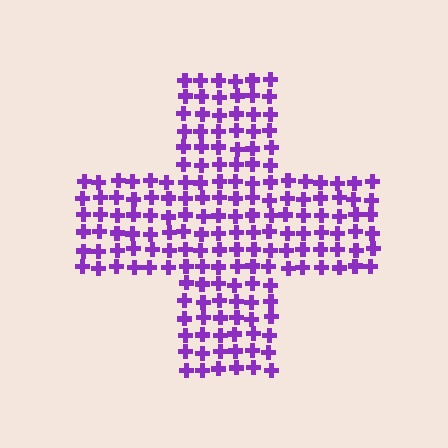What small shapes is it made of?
It is made of small crosses.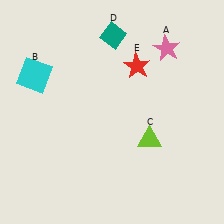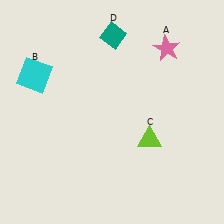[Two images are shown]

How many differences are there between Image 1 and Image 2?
There is 1 difference between the two images.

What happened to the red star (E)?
The red star (E) was removed in Image 2. It was in the top-right area of Image 1.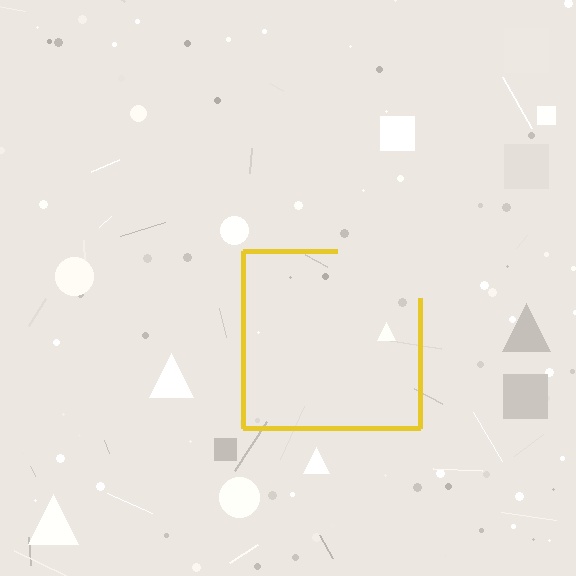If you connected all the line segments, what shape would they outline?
They would outline a square.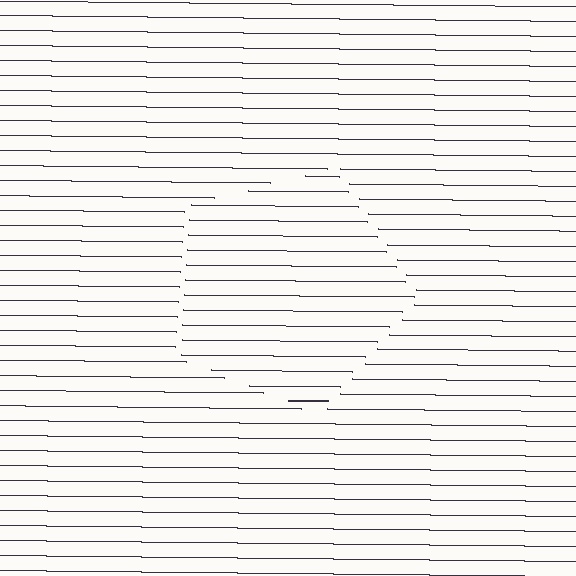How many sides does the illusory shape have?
5 sides — the line-ends trace a pentagon.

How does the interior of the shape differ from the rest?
The interior of the shape contains the same grating, shifted by half a period — the contour is defined by the phase discontinuity where line-ends from the inner and outer gratings abut.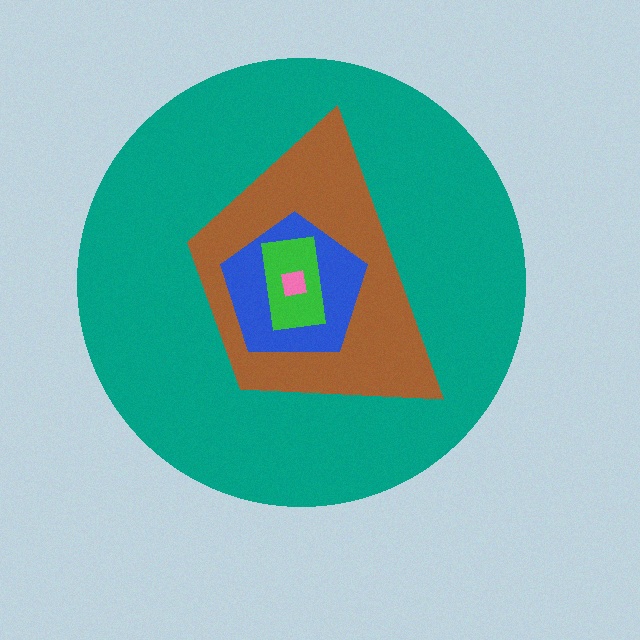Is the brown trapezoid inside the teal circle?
Yes.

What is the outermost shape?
The teal circle.